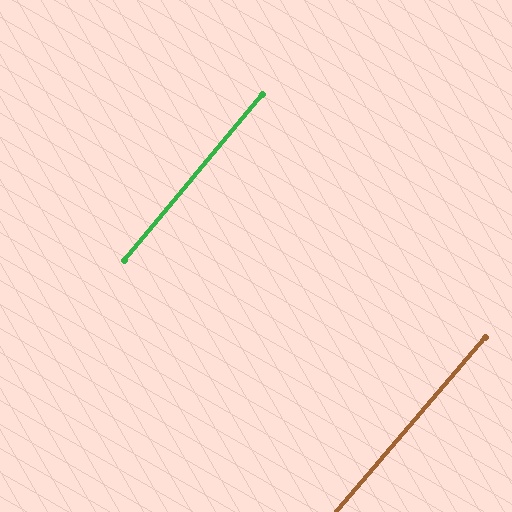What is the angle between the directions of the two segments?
Approximately 1 degree.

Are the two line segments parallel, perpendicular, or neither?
Parallel — their directions differ by only 0.6°.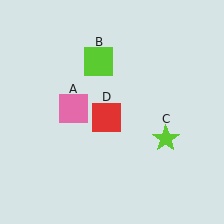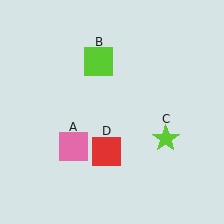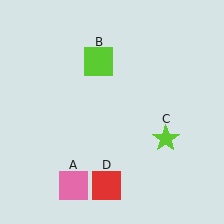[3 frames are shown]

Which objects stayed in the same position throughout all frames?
Lime square (object B) and lime star (object C) remained stationary.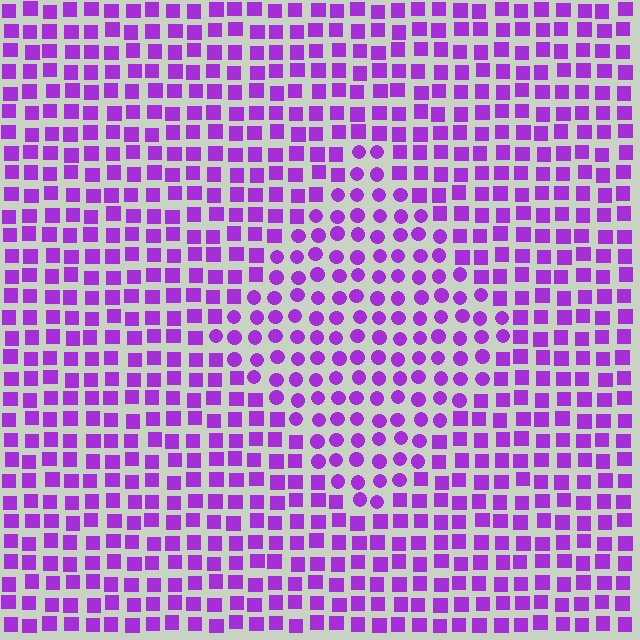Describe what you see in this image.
The image is filled with small purple elements arranged in a uniform grid. A diamond-shaped region contains circles, while the surrounding area contains squares. The boundary is defined purely by the change in element shape.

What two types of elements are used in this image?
The image uses circles inside the diamond region and squares outside it.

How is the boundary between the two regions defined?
The boundary is defined by a change in element shape: circles inside vs. squares outside. All elements share the same color and spacing.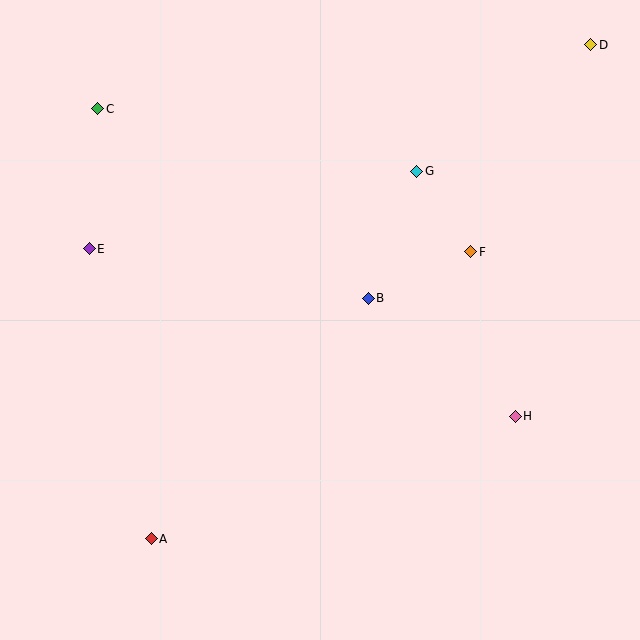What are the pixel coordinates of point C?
Point C is at (98, 109).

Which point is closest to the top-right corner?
Point D is closest to the top-right corner.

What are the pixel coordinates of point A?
Point A is at (151, 539).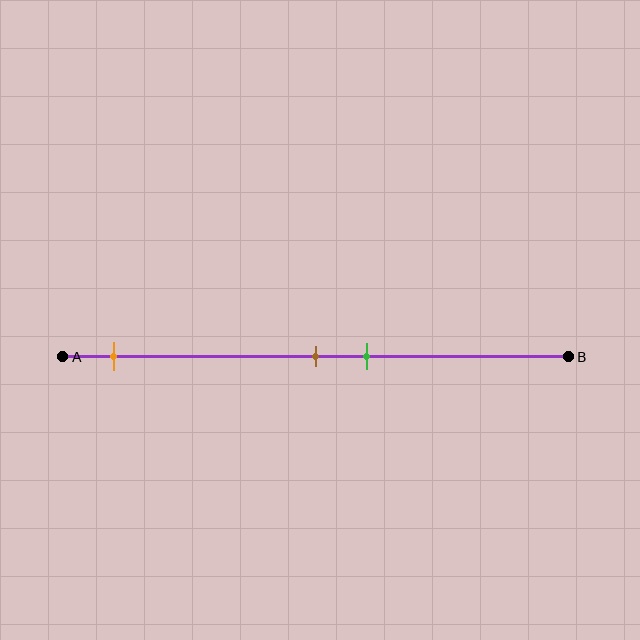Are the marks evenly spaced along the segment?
No, the marks are not evenly spaced.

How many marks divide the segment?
There are 3 marks dividing the segment.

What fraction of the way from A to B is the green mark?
The green mark is approximately 60% (0.6) of the way from A to B.